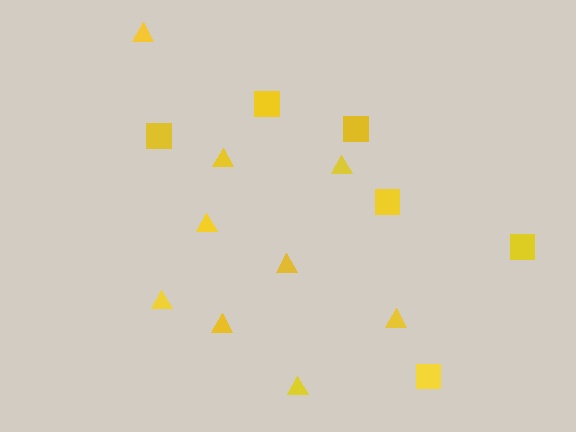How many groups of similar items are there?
There are 2 groups: one group of squares (6) and one group of triangles (9).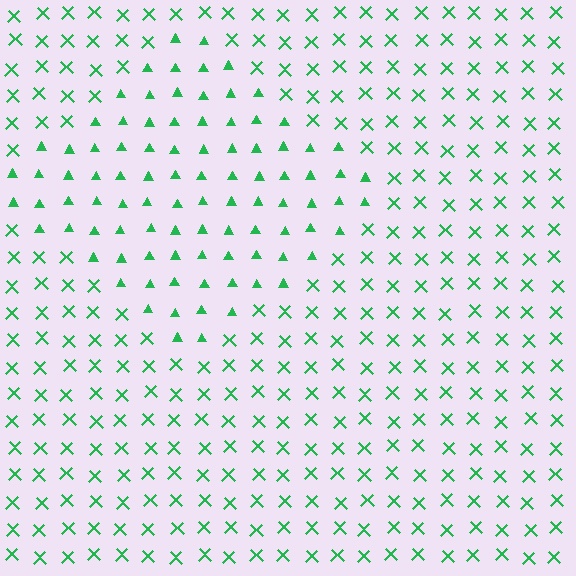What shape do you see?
I see a diamond.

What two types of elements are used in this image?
The image uses triangles inside the diamond region and X marks outside it.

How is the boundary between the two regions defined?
The boundary is defined by a change in element shape: triangles inside vs. X marks outside. All elements share the same color and spacing.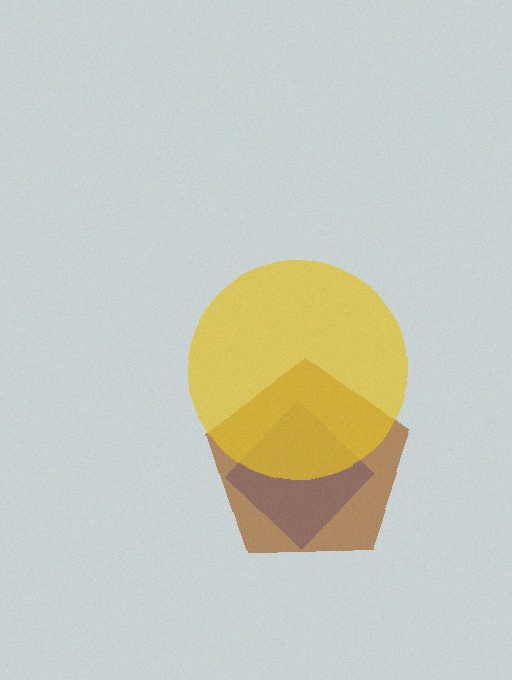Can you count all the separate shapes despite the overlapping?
Yes, there are 3 separate shapes.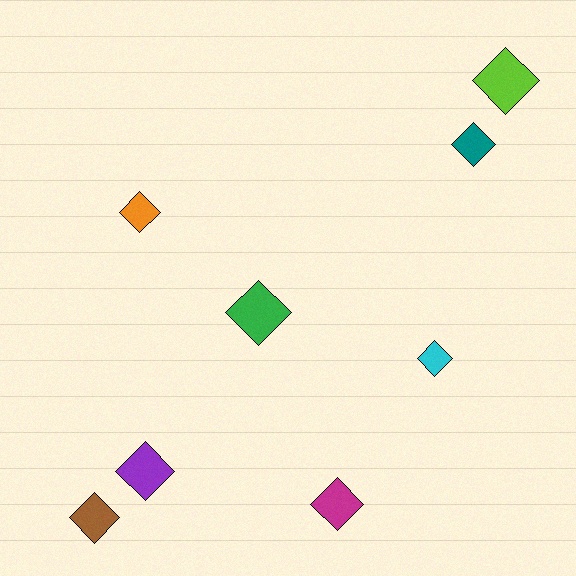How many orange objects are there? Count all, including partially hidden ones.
There is 1 orange object.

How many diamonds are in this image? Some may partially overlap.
There are 8 diamonds.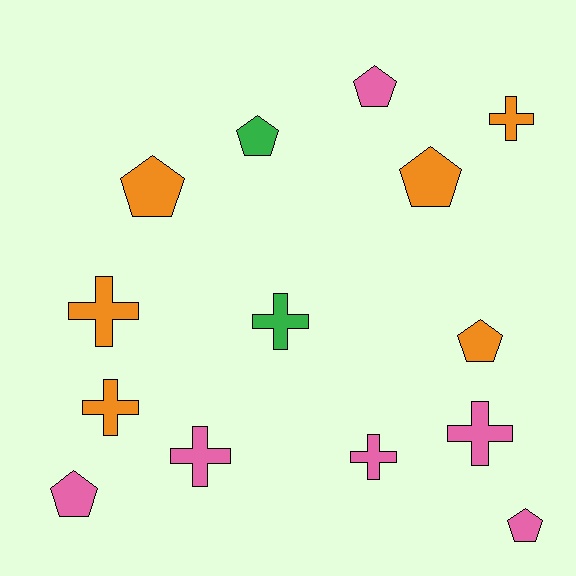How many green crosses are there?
There is 1 green cross.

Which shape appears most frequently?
Pentagon, with 7 objects.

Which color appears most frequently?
Orange, with 6 objects.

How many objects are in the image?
There are 14 objects.